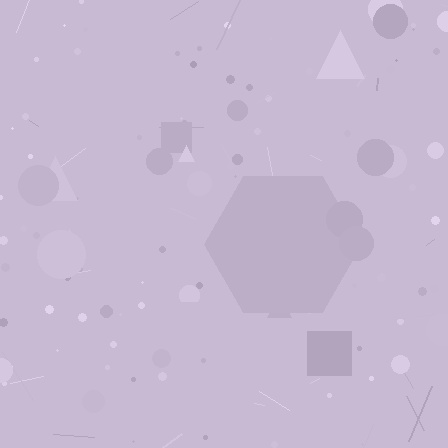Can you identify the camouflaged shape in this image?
The camouflaged shape is a hexagon.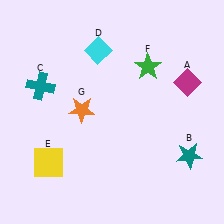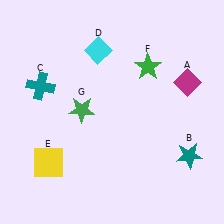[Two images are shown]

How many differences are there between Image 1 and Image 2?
There is 1 difference between the two images.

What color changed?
The star (G) changed from orange in Image 1 to green in Image 2.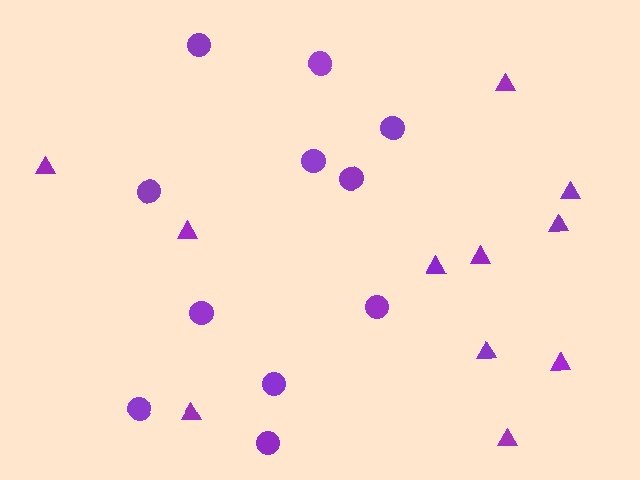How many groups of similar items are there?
There are 2 groups: one group of triangles (11) and one group of circles (11).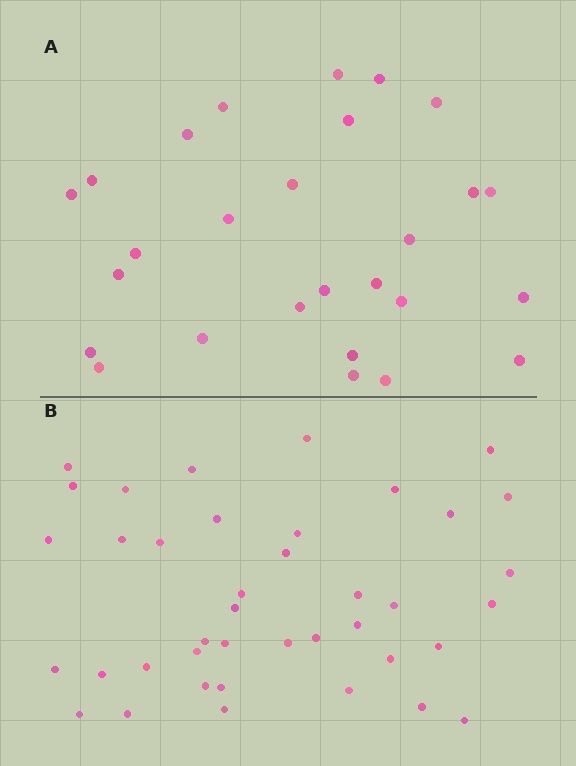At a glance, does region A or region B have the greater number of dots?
Region B (the bottom region) has more dots.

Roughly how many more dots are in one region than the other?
Region B has approximately 15 more dots than region A.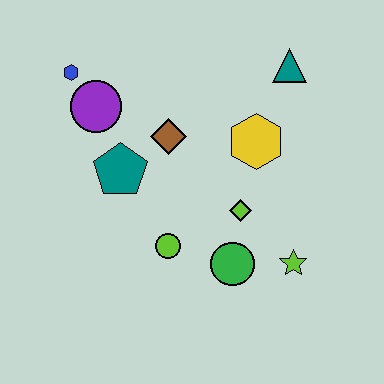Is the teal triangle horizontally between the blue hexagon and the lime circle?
No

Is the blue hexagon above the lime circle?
Yes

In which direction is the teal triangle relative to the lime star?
The teal triangle is above the lime star.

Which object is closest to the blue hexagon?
The purple circle is closest to the blue hexagon.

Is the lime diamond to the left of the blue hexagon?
No